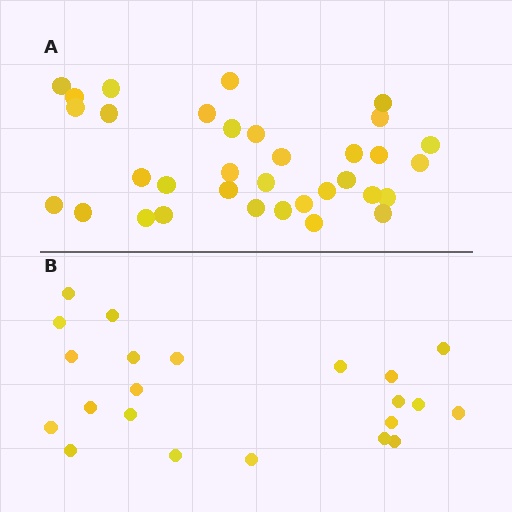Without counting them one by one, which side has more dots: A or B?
Region A (the top region) has more dots.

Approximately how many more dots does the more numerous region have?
Region A has roughly 12 or so more dots than region B.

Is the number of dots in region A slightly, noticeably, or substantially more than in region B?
Region A has substantially more. The ratio is roughly 1.5 to 1.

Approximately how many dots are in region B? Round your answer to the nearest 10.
About 20 dots. (The exact count is 22, which rounds to 20.)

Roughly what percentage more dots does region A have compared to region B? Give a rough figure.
About 55% more.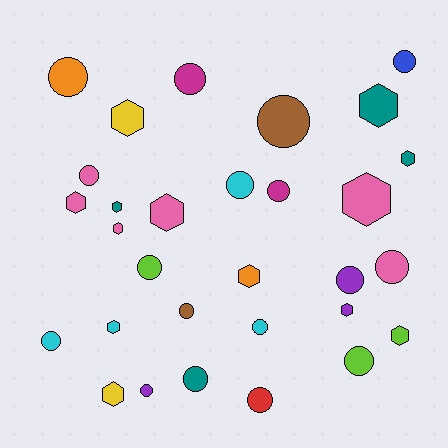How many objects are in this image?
There are 30 objects.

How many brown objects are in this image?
There are 2 brown objects.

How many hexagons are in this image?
There are 13 hexagons.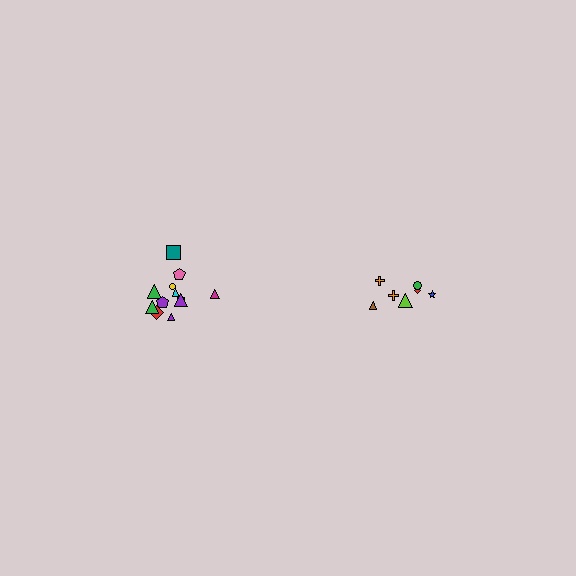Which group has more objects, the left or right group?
The left group.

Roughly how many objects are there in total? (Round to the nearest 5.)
Roughly 20 objects in total.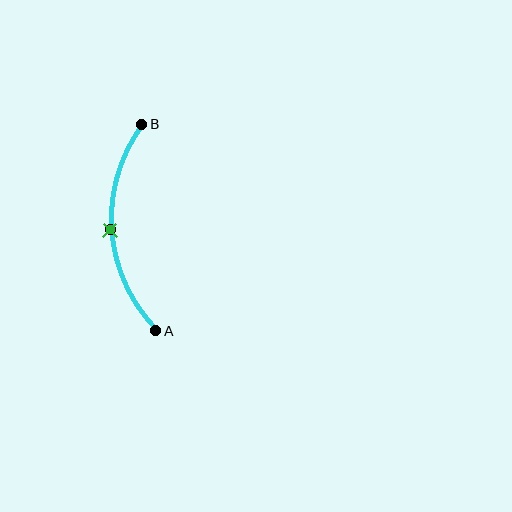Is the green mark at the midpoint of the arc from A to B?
Yes. The green mark lies on the arc at equal arc-length from both A and B — it is the arc midpoint.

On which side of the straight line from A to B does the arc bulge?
The arc bulges to the left of the straight line connecting A and B.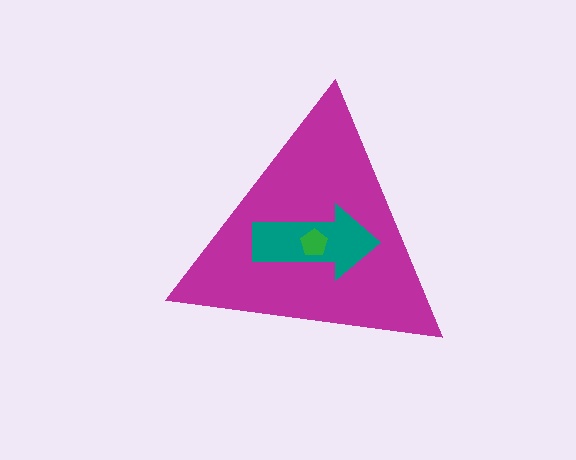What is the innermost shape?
The green pentagon.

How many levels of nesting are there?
3.